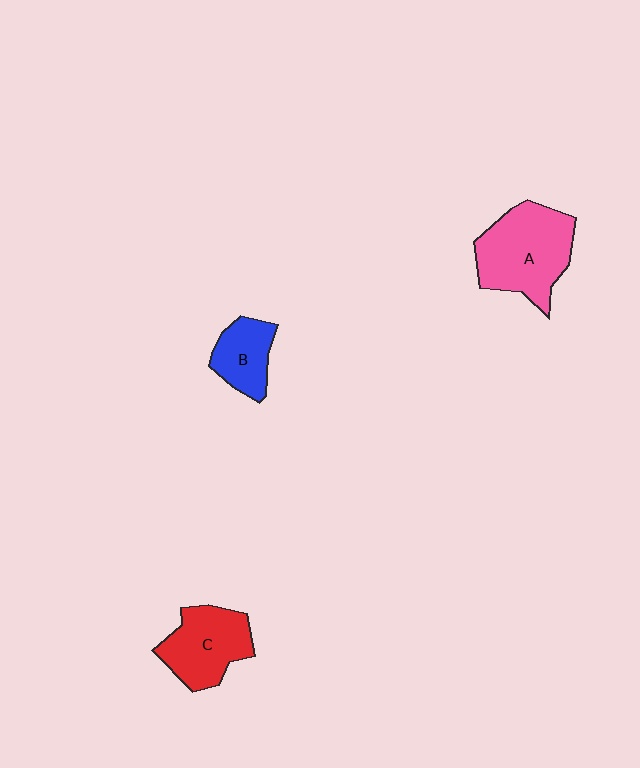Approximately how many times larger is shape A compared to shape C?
Approximately 1.3 times.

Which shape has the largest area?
Shape A (pink).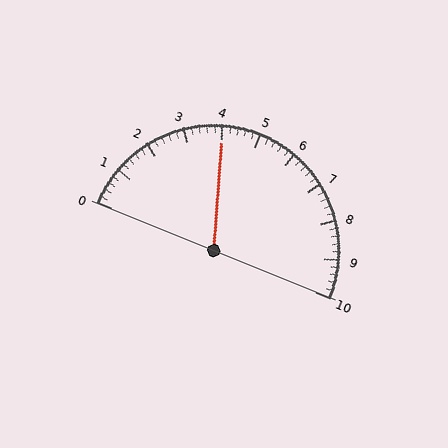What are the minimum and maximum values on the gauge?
The gauge ranges from 0 to 10.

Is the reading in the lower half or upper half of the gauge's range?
The reading is in the lower half of the range (0 to 10).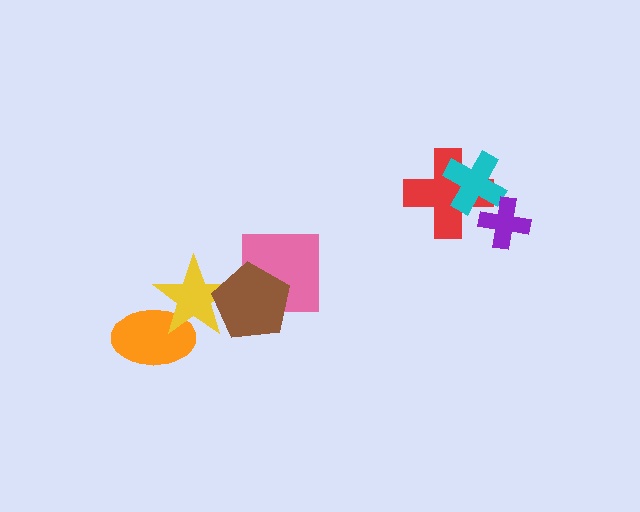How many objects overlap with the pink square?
1 object overlaps with the pink square.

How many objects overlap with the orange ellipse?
1 object overlaps with the orange ellipse.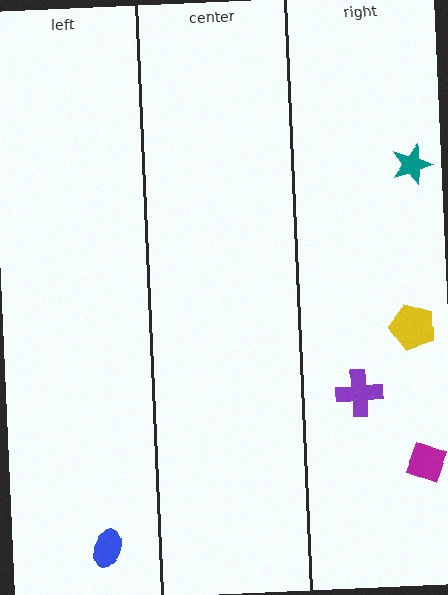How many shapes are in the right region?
4.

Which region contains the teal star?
The right region.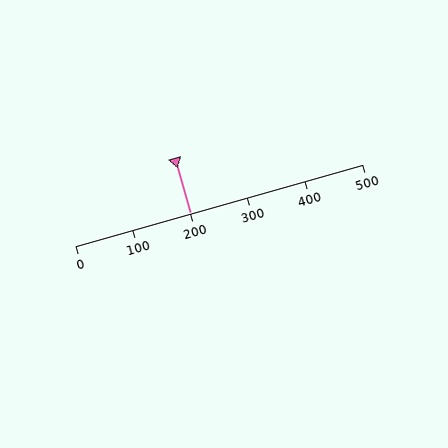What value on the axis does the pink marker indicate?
The marker indicates approximately 200.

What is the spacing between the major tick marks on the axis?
The major ticks are spaced 100 apart.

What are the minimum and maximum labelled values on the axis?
The axis runs from 0 to 500.